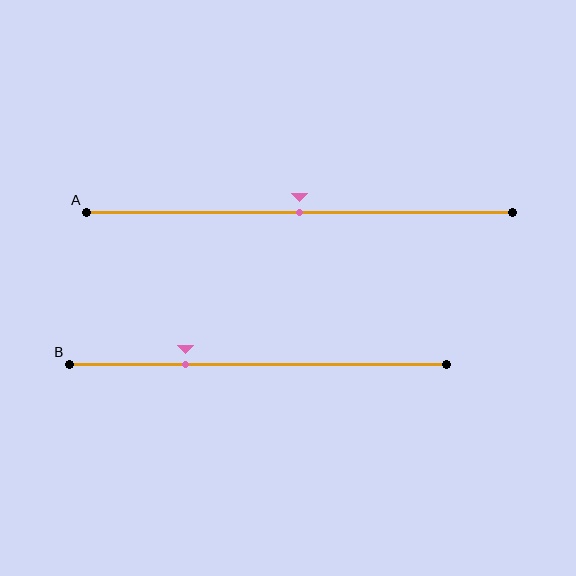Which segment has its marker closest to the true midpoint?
Segment A has its marker closest to the true midpoint.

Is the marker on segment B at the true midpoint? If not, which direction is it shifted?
No, the marker on segment B is shifted to the left by about 19% of the segment length.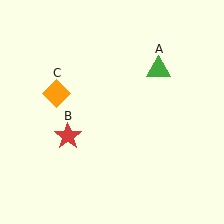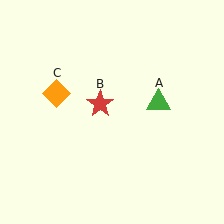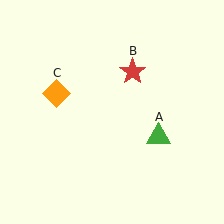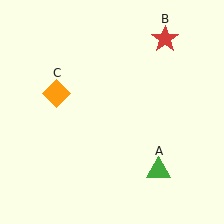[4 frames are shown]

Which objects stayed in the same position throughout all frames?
Orange diamond (object C) remained stationary.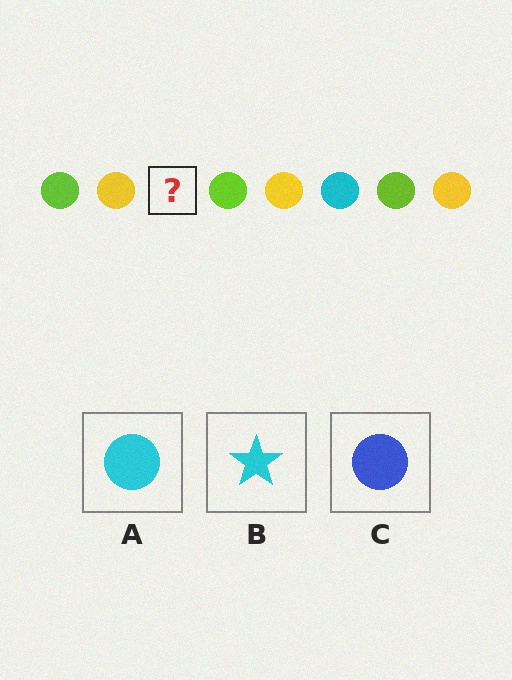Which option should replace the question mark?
Option A.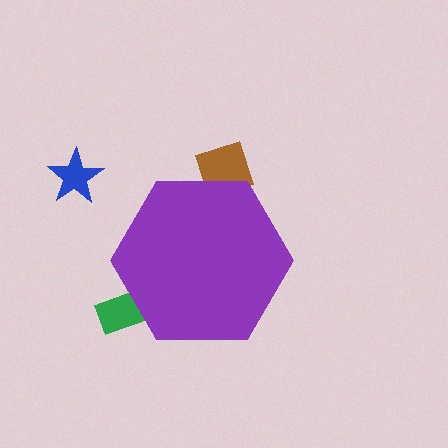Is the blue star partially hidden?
No, the blue star is fully visible.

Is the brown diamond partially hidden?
Yes, the brown diamond is partially hidden behind the purple hexagon.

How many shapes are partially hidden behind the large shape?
2 shapes are partially hidden.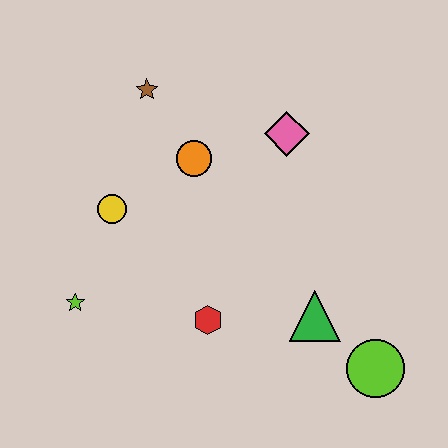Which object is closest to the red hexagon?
The green triangle is closest to the red hexagon.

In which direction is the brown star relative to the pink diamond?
The brown star is to the left of the pink diamond.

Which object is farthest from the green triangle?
The brown star is farthest from the green triangle.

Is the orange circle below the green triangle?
No